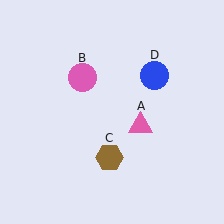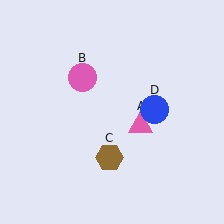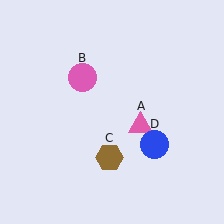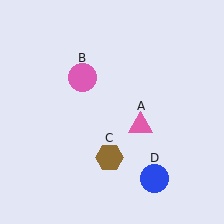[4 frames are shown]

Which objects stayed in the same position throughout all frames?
Pink triangle (object A) and pink circle (object B) and brown hexagon (object C) remained stationary.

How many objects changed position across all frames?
1 object changed position: blue circle (object D).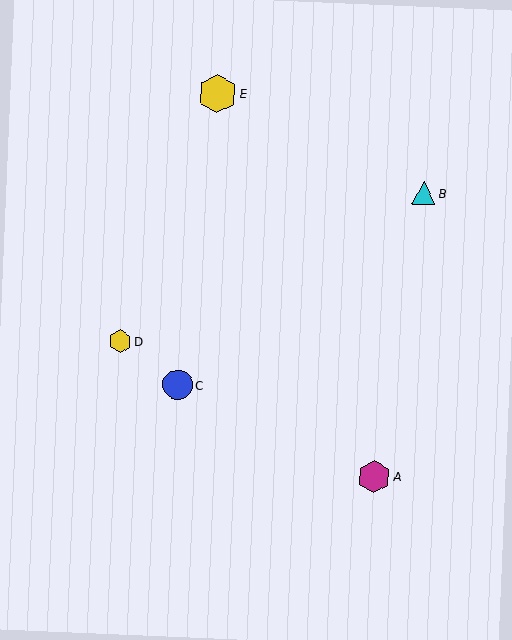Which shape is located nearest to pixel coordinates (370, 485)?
The magenta hexagon (labeled A) at (374, 477) is nearest to that location.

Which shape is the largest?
The yellow hexagon (labeled E) is the largest.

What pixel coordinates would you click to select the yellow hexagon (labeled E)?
Click at (217, 94) to select the yellow hexagon E.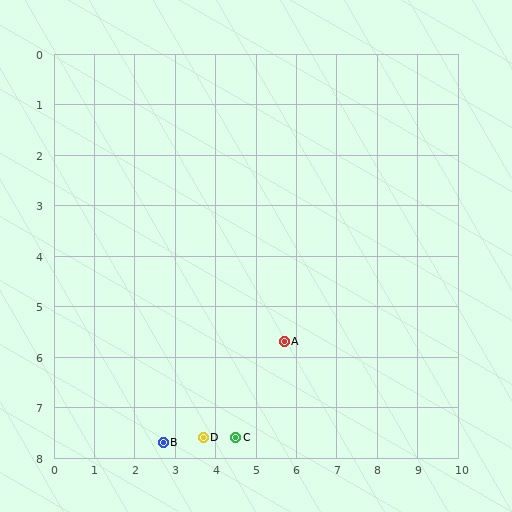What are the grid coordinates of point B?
Point B is at approximately (2.7, 7.7).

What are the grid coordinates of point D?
Point D is at approximately (3.7, 7.6).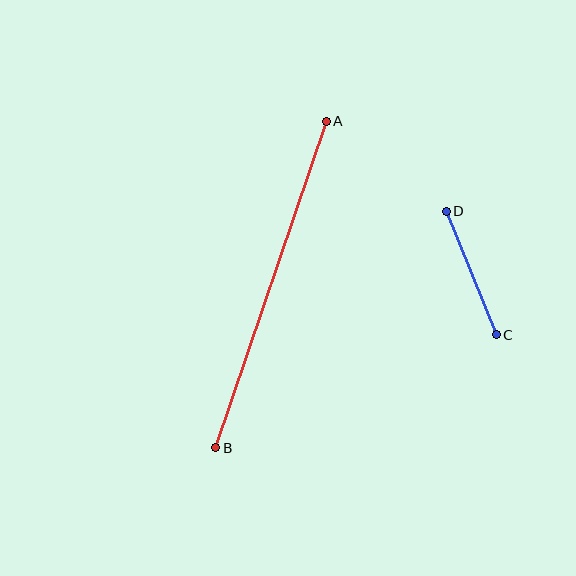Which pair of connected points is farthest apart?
Points A and B are farthest apart.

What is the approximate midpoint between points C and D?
The midpoint is at approximately (471, 273) pixels.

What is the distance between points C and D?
The distance is approximately 133 pixels.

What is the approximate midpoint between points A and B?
The midpoint is at approximately (271, 284) pixels.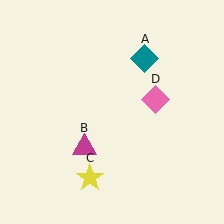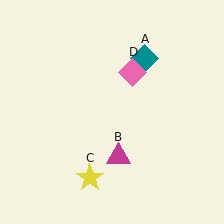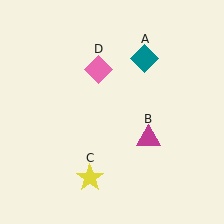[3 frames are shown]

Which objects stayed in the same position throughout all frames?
Teal diamond (object A) and yellow star (object C) remained stationary.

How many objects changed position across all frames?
2 objects changed position: magenta triangle (object B), pink diamond (object D).